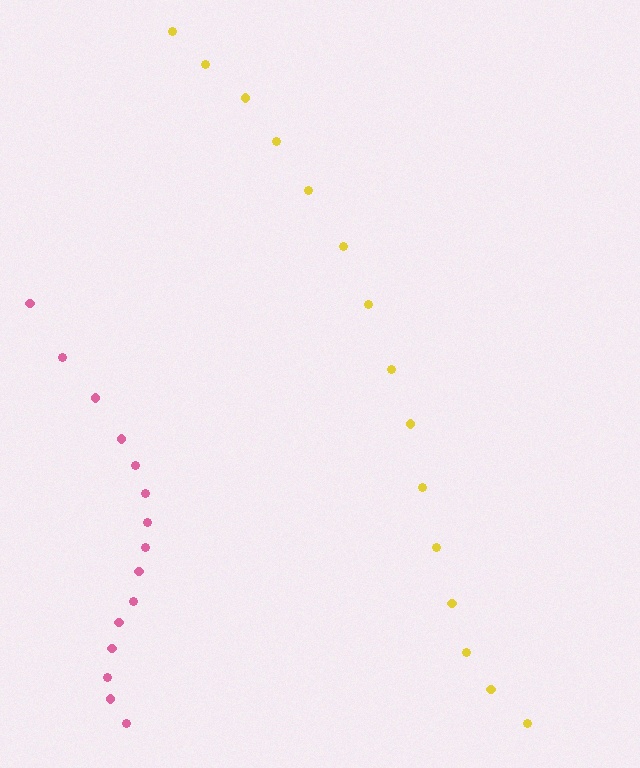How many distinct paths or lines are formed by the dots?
There are 2 distinct paths.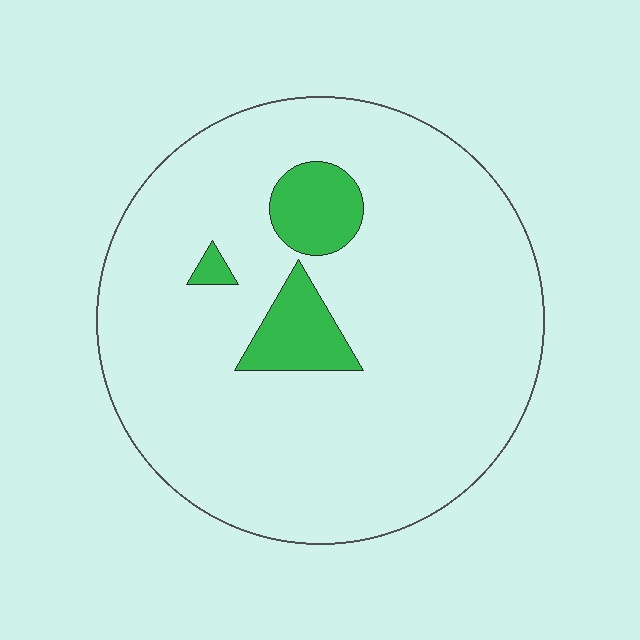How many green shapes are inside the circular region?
3.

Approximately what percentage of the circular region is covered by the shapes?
Approximately 10%.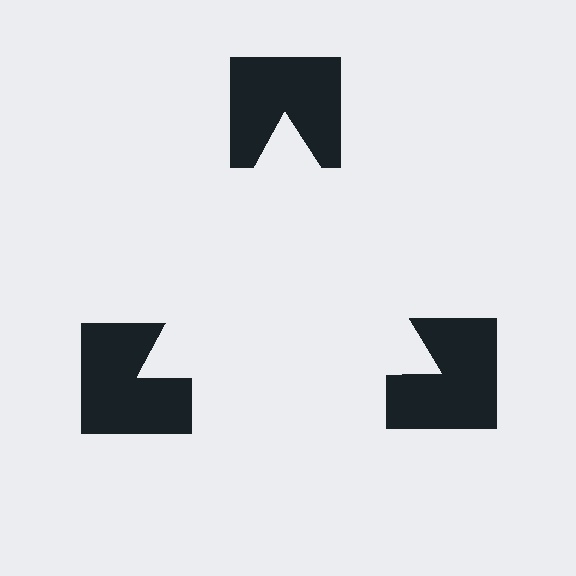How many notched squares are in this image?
There are 3 — one at each vertex of the illusory triangle.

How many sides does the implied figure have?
3 sides.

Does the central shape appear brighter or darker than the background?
It typically appears slightly brighter than the background, even though no actual brightness change is drawn.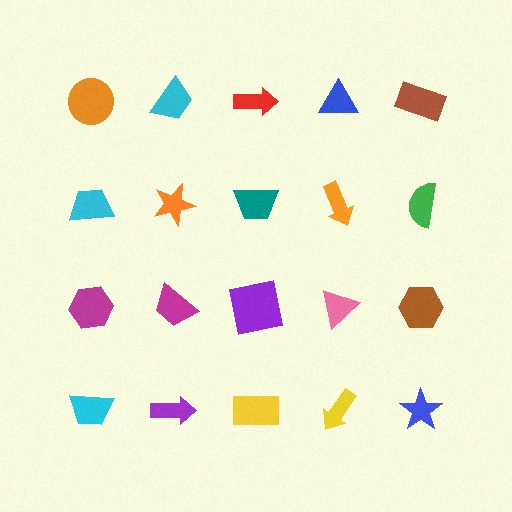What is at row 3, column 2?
A magenta trapezoid.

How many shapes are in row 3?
5 shapes.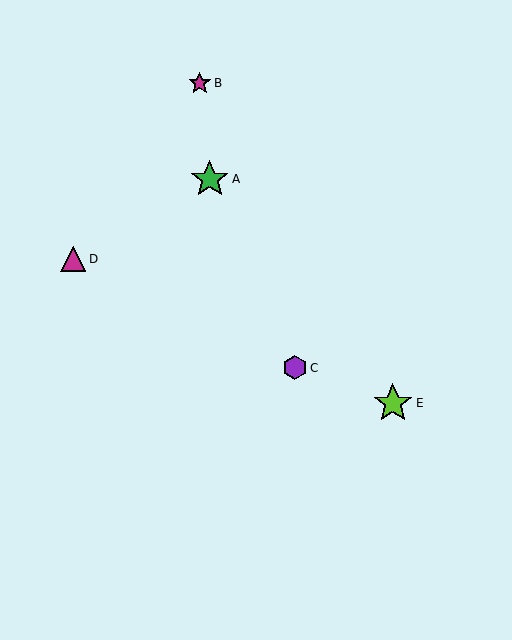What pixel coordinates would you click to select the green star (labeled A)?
Click at (210, 179) to select the green star A.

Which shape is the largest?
The lime star (labeled E) is the largest.